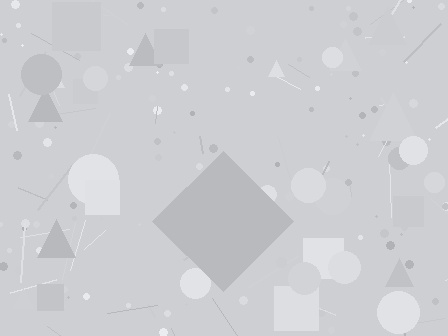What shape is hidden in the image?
A diamond is hidden in the image.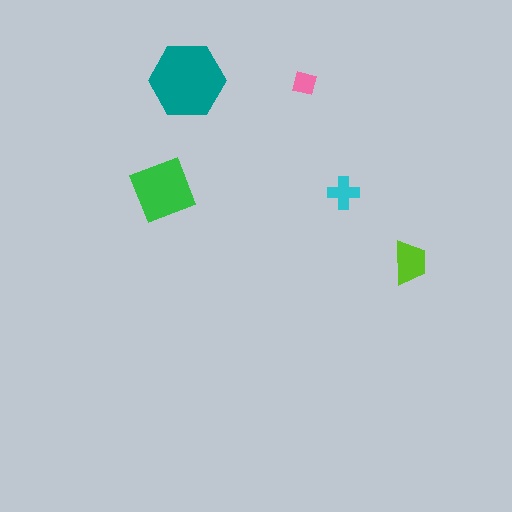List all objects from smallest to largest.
The pink square, the cyan cross, the lime trapezoid, the green square, the teal hexagon.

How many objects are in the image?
There are 5 objects in the image.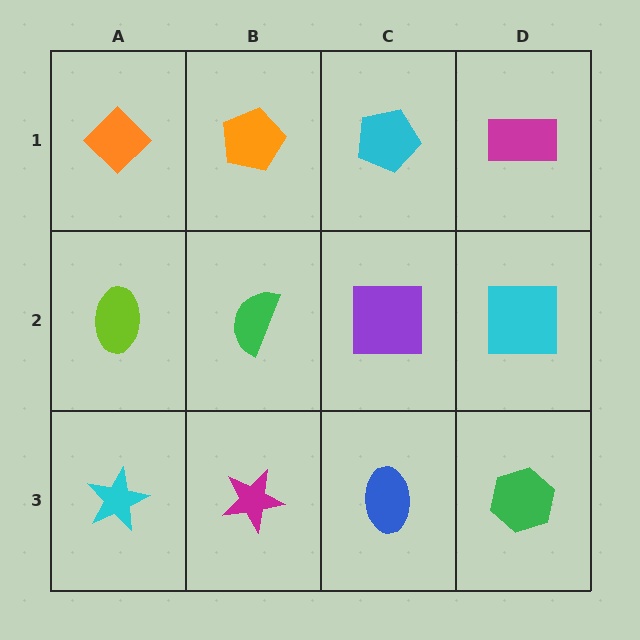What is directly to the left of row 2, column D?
A purple square.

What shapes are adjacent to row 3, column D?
A cyan square (row 2, column D), a blue ellipse (row 3, column C).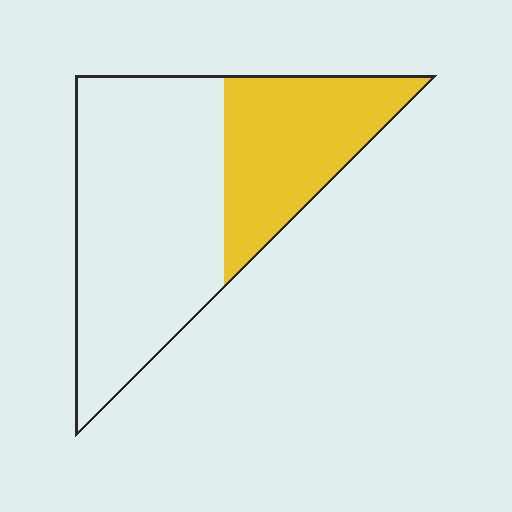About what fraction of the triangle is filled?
About one third (1/3).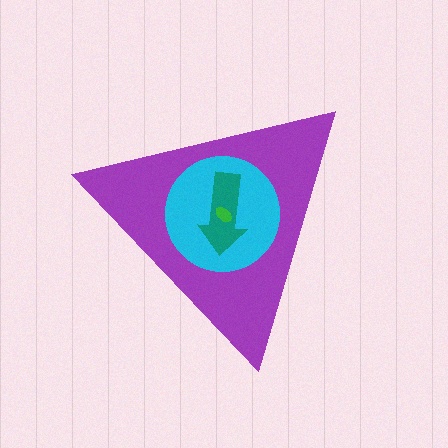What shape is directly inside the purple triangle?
The cyan circle.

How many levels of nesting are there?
4.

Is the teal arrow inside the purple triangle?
Yes.